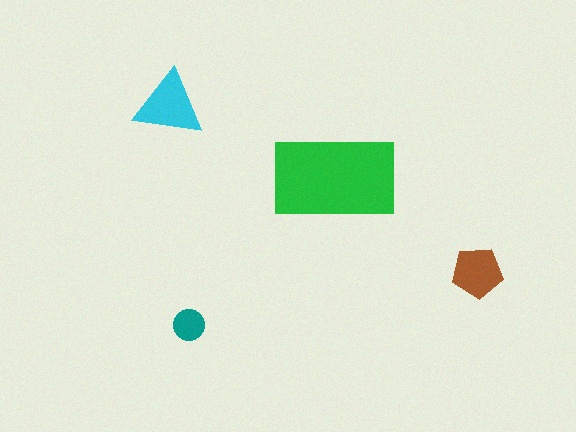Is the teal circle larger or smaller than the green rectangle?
Smaller.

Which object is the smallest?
The teal circle.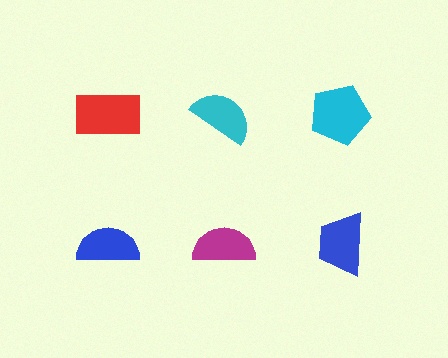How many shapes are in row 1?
3 shapes.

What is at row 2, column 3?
A blue trapezoid.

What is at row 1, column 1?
A red rectangle.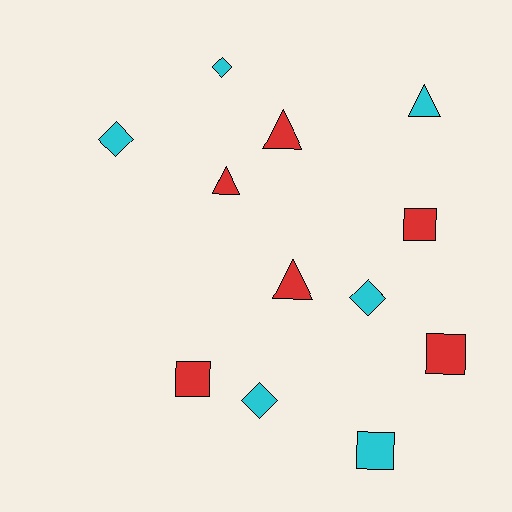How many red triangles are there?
There are 3 red triangles.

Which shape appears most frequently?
Triangle, with 4 objects.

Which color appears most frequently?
Red, with 6 objects.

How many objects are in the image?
There are 12 objects.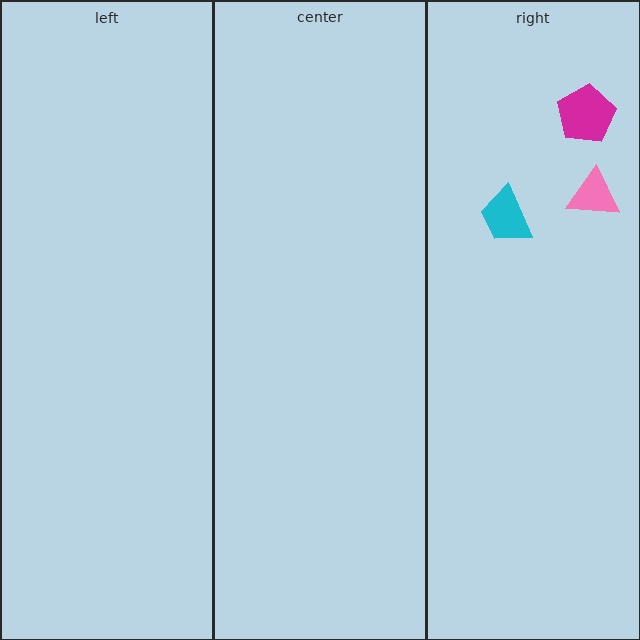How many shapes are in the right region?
3.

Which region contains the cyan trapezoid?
The right region.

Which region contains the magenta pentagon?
The right region.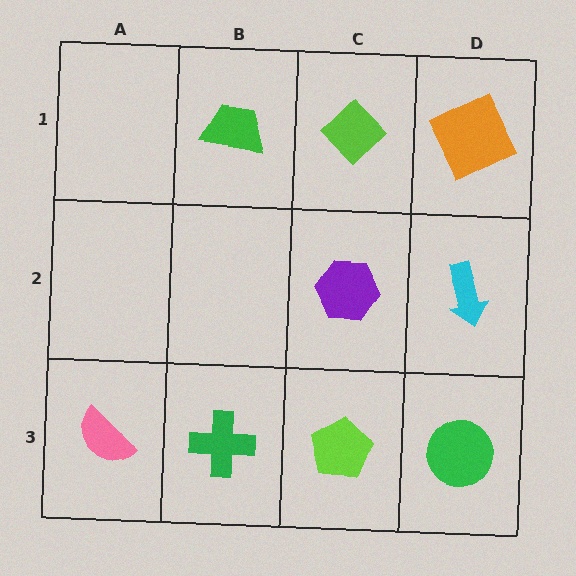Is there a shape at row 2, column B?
No, that cell is empty.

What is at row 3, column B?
A green cross.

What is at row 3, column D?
A green circle.